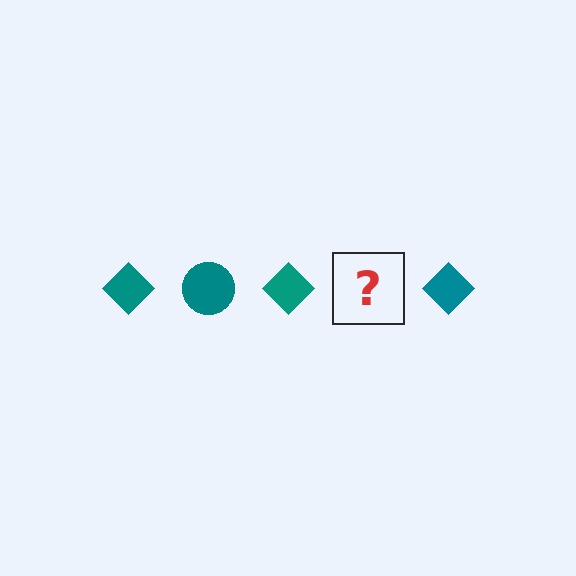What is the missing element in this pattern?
The missing element is a teal circle.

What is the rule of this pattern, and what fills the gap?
The rule is that the pattern cycles through diamond, circle shapes in teal. The gap should be filled with a teal circle.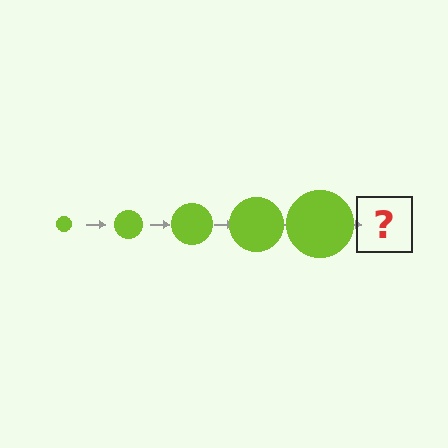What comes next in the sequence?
The next element should be a lime circle, larger than the previous one.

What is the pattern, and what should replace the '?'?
The pattern is that the circle gets progressively larger each step. The '?' should be a lime circle, larger than the previous one.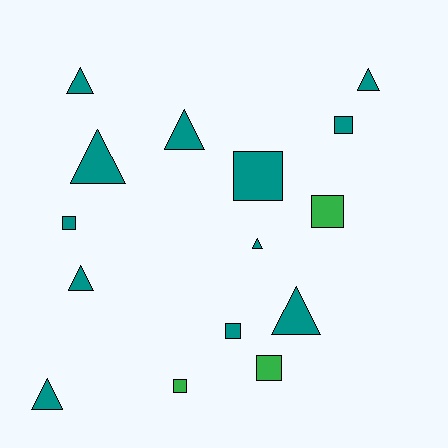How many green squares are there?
There are 3 green squares.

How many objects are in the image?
There are 15 objects.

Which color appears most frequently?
Teal, with 12 objects.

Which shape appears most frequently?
Triangle, with 8 objects.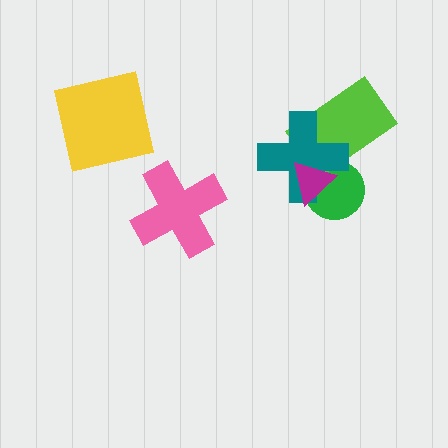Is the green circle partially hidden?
Yes, it is partially covered by another shape.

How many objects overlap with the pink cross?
0 objects overlap with the pink cross.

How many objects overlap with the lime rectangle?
3 objects overlap with the lime rectangle.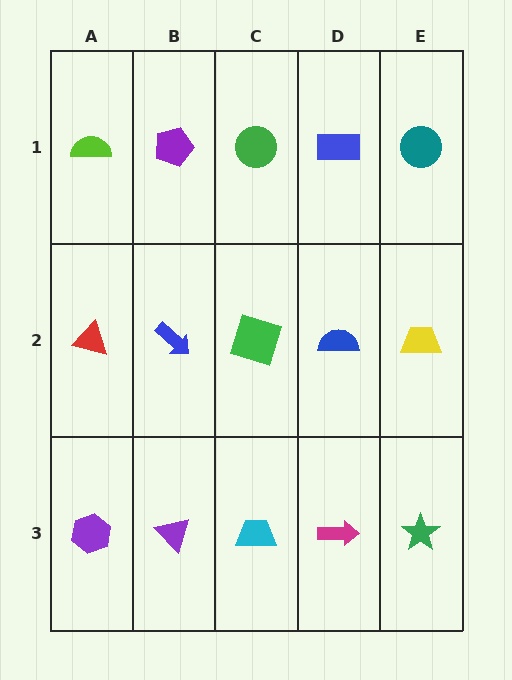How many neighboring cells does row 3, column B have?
3.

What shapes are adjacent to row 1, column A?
A red triangle (row 2, column A), a purple pentagon (row 1, column B).